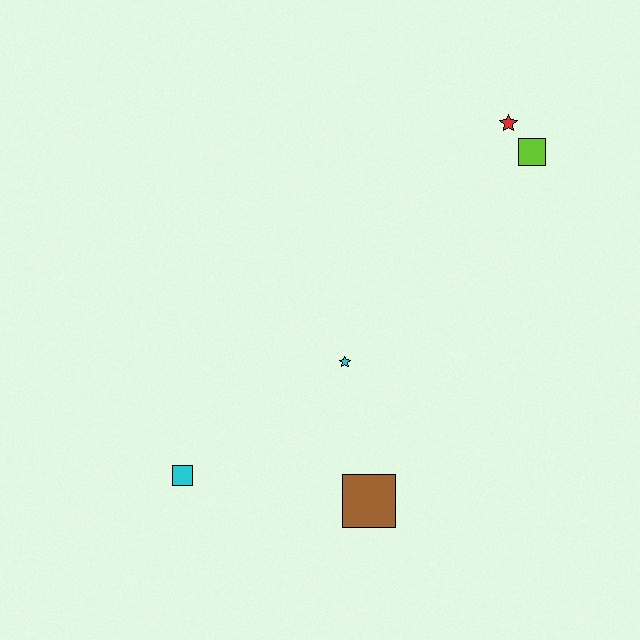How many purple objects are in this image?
There are no purple objects.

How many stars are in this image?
There are 2 stars.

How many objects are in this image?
There are 5 objects.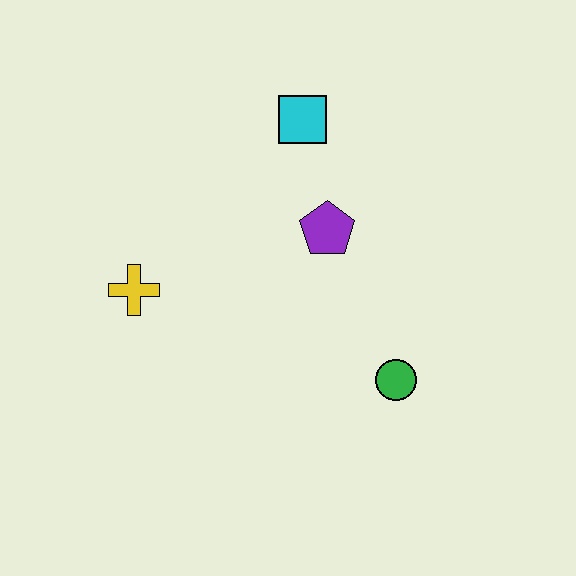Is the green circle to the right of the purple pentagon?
Yes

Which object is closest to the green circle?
The purple pentagon is closest to the green circle.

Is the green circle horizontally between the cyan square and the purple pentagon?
No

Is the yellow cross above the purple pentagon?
No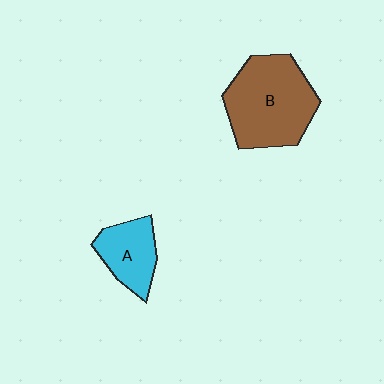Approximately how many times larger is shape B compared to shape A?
Approximately 2.0 times.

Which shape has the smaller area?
Shape A (cyan).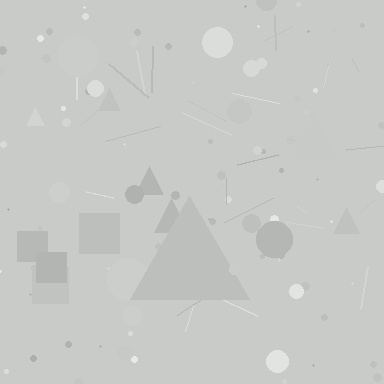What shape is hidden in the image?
A triangle is hidden in the image.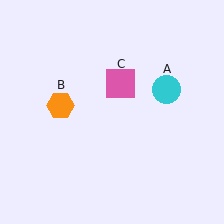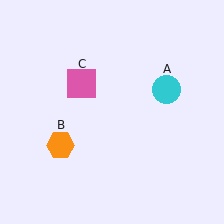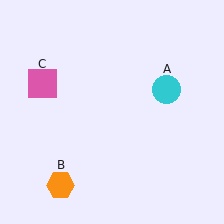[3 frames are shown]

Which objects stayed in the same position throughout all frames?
Cyan circle (object A) remained stationary.